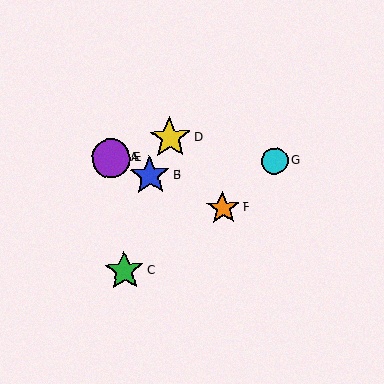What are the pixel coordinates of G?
Object G is at (275, 161).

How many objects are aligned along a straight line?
4 objects (A, B, E, F) are aligned along a straight line.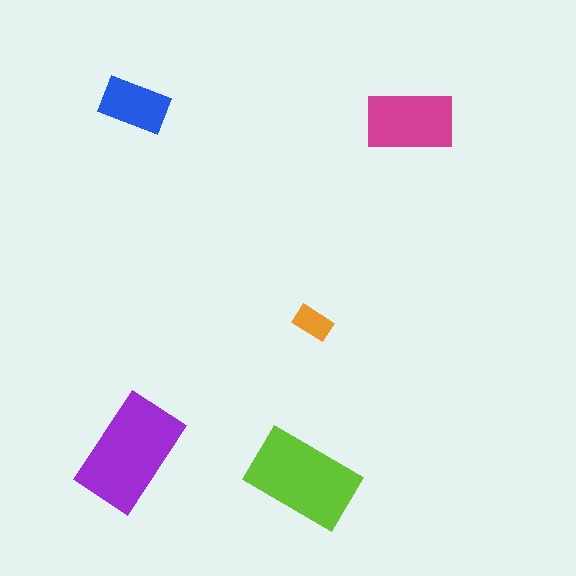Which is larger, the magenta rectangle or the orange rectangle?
The magenta one.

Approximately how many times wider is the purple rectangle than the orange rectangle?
About 3 times wider.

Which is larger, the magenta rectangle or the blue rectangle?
The magenta one.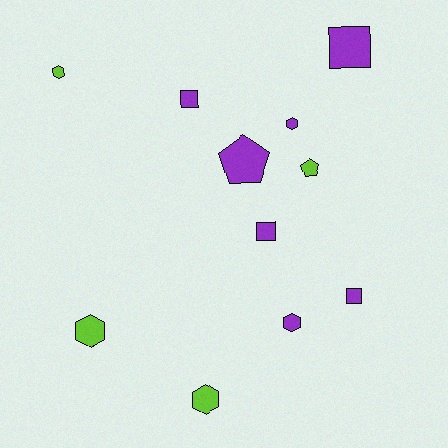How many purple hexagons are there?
There are 2 purple hexagons.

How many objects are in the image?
There are 11 objects.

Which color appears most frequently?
Purple, with 7 objects.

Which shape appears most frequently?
Hexagon, with 5 objects.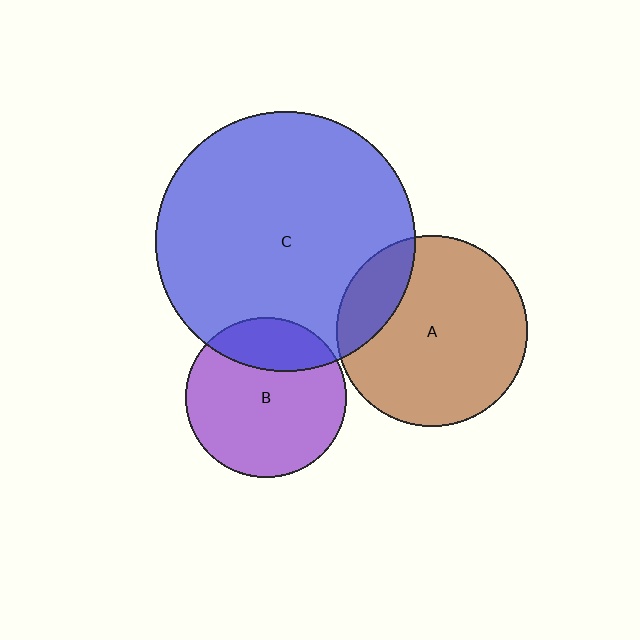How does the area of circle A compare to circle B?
Approximately 1.4 times.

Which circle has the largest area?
Circle C (blue).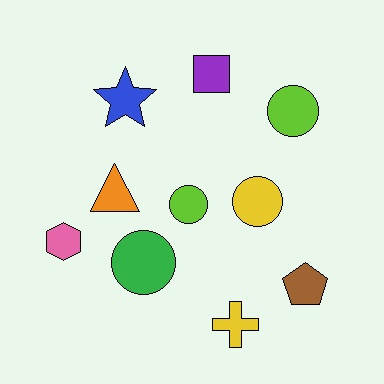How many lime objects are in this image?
There are 2 lime objects.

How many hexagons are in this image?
There is 1 hexagon.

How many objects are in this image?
There are 10 objects.